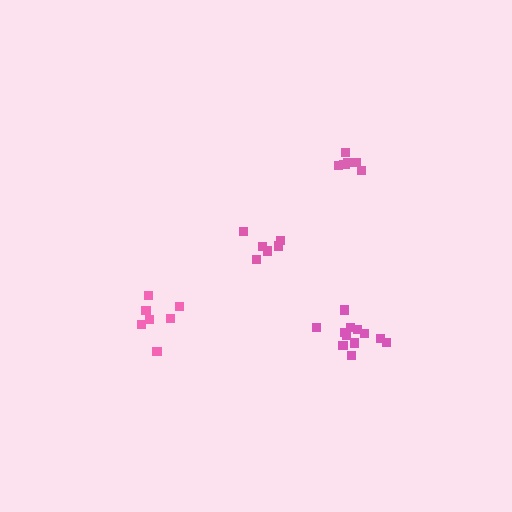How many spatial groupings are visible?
There are 4 spatial groupings.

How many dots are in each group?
Group 1: 7 dots, Group 2: 6 dots, Group 3: 7 dots, Group 4: 12 dots (32 total).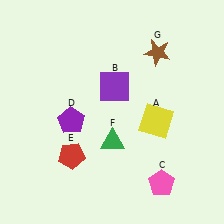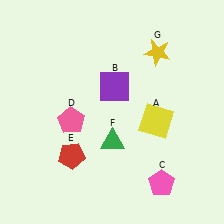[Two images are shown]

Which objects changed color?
D changed from purple to pink. G changed from brown to yellow.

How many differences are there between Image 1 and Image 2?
There are 2 differences between the two images.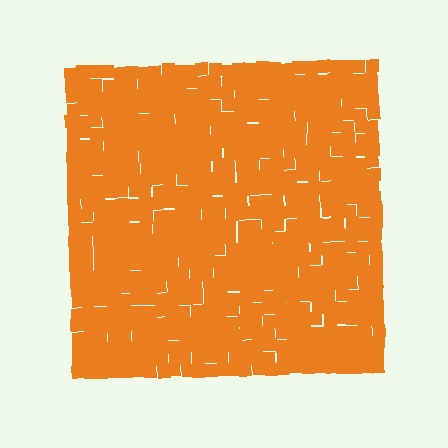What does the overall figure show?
The overall figure shows a square.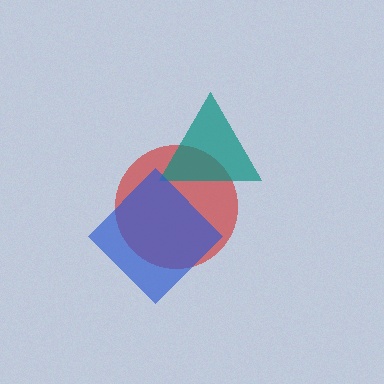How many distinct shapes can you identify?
There are 3 distinct shapes: a red circle, a teal triangle, a blue diamond.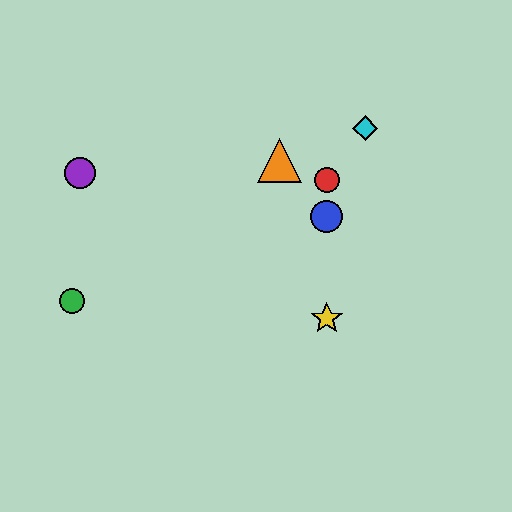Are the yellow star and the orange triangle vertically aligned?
No, the yellow star is at x≈327 and the orange triangle is at x≈280.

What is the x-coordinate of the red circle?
The red circle is at x≈327.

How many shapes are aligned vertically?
3 shapes (the red circle, the blue circle, the yellow star) are aligned vertically.